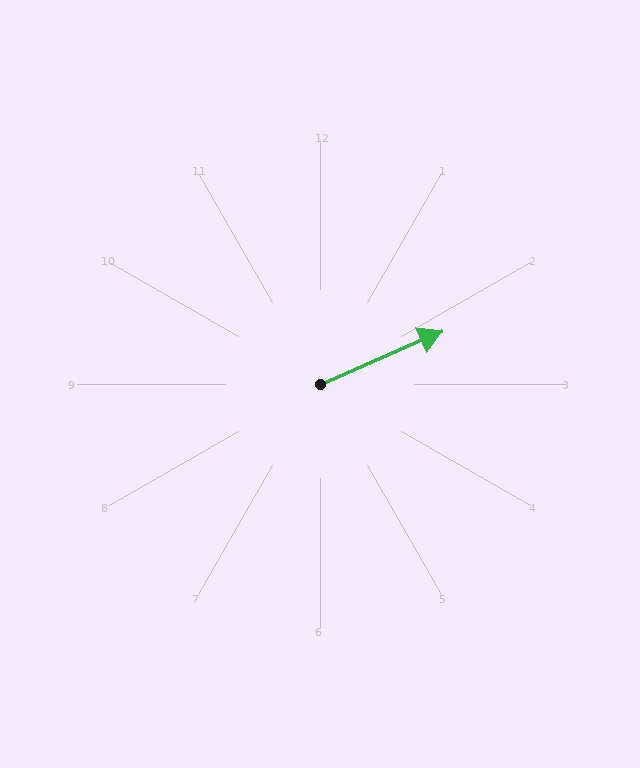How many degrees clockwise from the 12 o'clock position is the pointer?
Approximately 67 degrees.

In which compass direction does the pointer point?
Northeast.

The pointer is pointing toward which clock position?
Roughly 2 o'clock.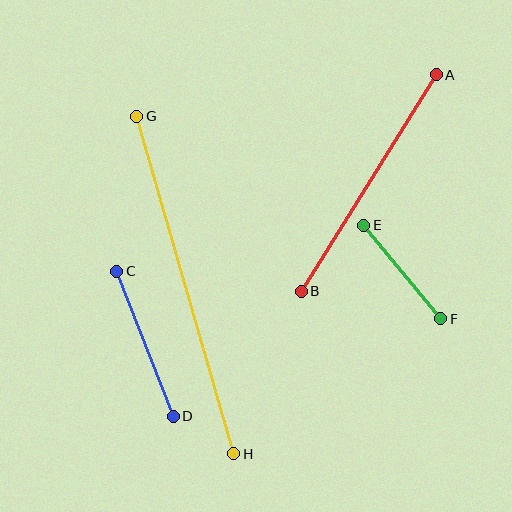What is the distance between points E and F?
The distance is approximately 121 pixels.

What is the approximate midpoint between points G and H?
The midpoint is at approximately (185, 285) pixels.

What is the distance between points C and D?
The distance is approximately 155 pixels.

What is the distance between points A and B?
The distance is approximately 255 pixels.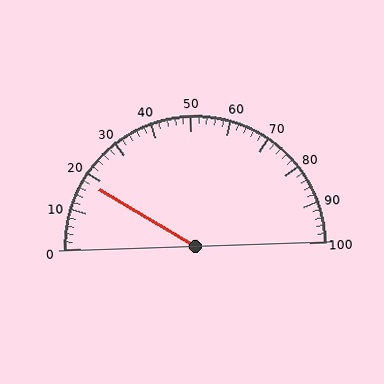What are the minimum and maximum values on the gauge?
The gauge ranges from 0 to 100.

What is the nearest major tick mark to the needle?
The nearest major tick mark is 20.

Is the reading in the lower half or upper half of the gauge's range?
The reading is in the lower half of the range (0 to 100).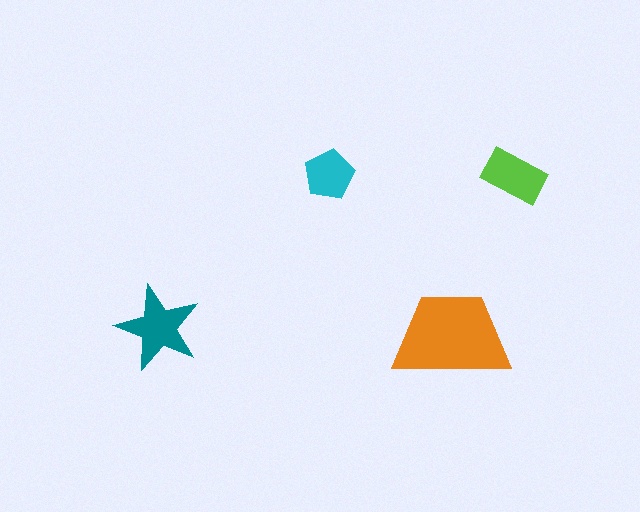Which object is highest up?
The cyan pentagon is topmost.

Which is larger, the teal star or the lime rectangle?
The teal star.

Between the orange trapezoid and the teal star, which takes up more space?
The orange trapezoid.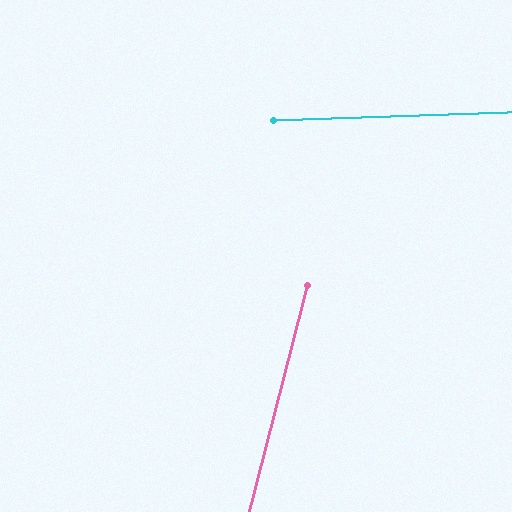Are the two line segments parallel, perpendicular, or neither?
Neither parallel nor perpendicular — they differ by about 74°.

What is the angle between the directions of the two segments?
Approximately 74 degrees.